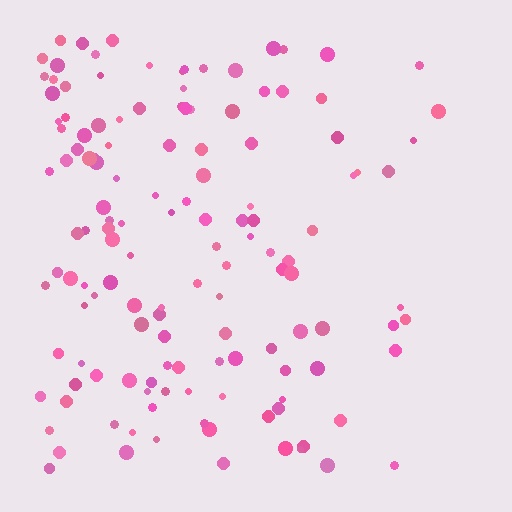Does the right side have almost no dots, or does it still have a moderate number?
Still a moderate number, just noticeably fewer than the left.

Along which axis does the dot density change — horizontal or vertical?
Horizontal.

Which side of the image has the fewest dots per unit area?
The right.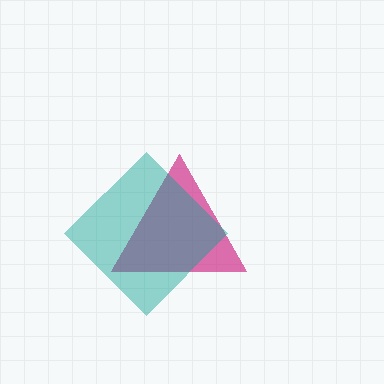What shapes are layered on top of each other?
The layered shapes are: a magenta triangle, a teal diamond.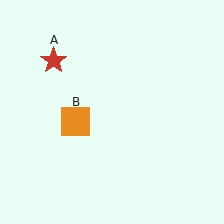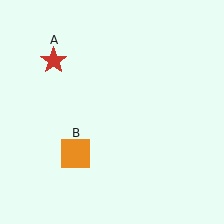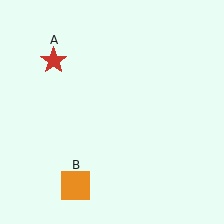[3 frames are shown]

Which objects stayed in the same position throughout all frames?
Red star (object A) remained stationary.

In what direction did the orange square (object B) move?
The orange square (object B) moved down.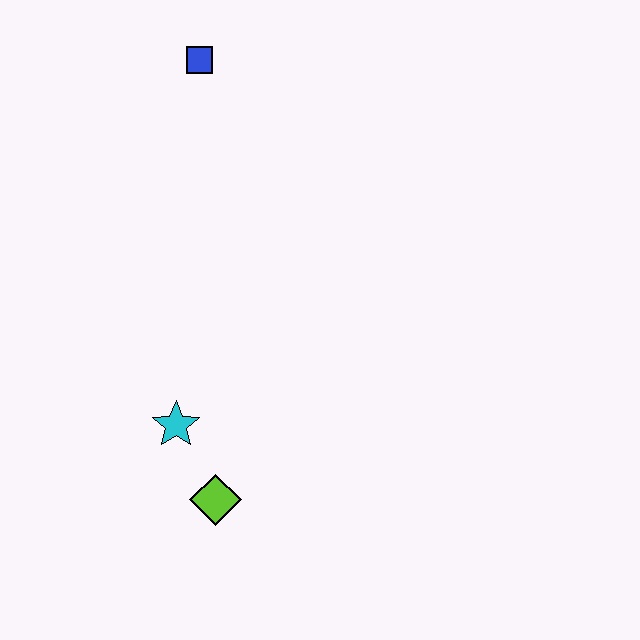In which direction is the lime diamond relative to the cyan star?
The lime diamond is below the cyan star.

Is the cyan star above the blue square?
No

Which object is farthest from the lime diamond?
The blue square is farthest from the lime diamond.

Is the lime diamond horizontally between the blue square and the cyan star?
No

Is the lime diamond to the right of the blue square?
Yes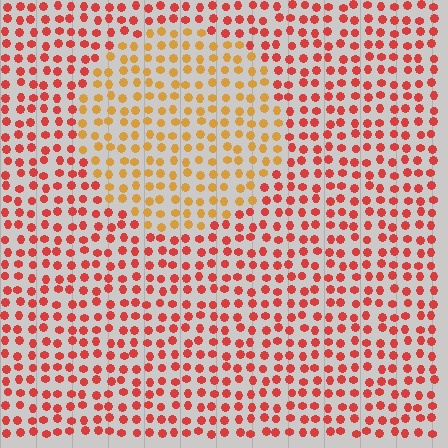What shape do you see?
I see a circle.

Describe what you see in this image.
The image is filled with small red elements in a uniform arrangement. A circle-shaped region is visible where the elements are tinted to a slightly different hue, forming a subtle color boundary.